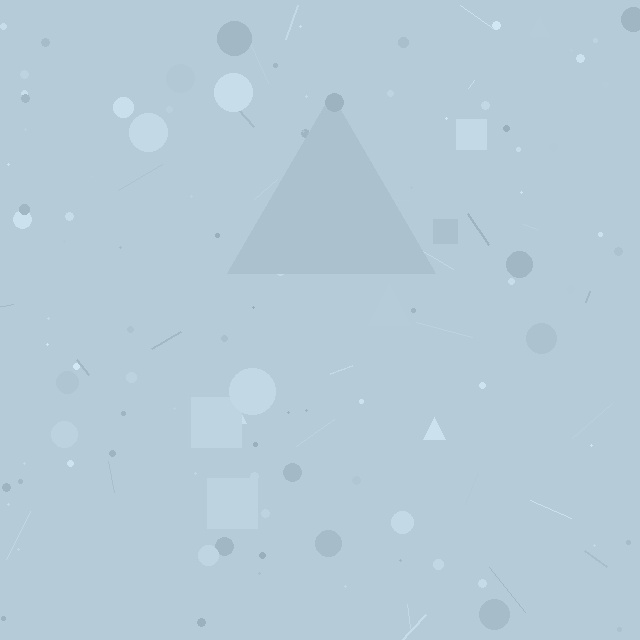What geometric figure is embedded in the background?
A triangle is embedded in the background.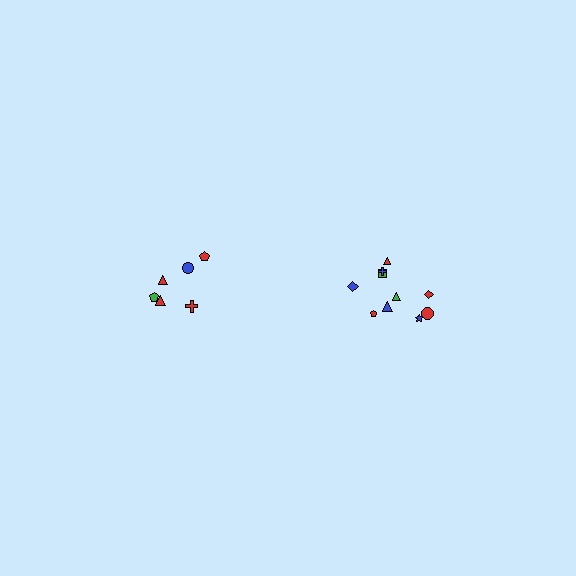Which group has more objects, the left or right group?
The right group.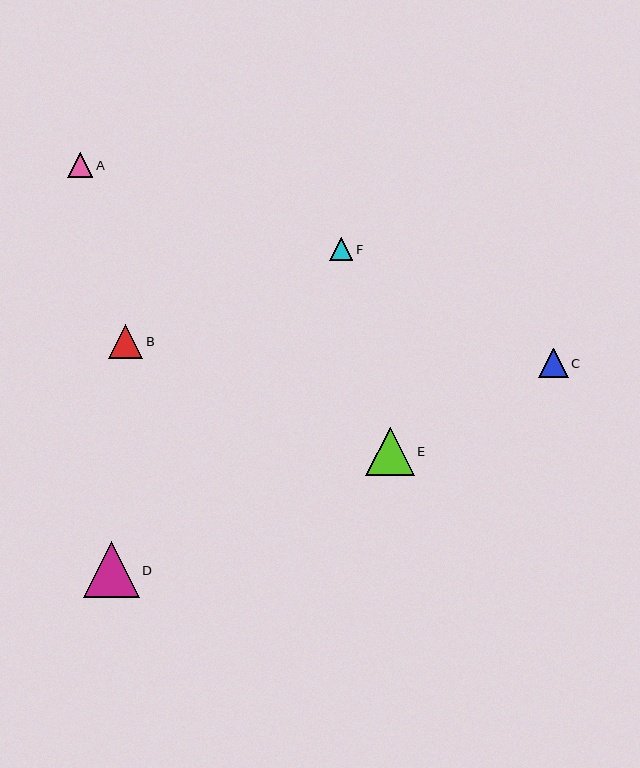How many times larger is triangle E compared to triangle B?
Triangle E is approximately 1.4 times the size of triangle B.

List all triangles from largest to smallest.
From largest to smallest: D, E, B, C, A, F.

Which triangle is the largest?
Triangle D is the largest with a size of approximately 56 pixels.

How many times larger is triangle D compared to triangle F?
Triangle D is approximately 2.4 times the size of triangle F.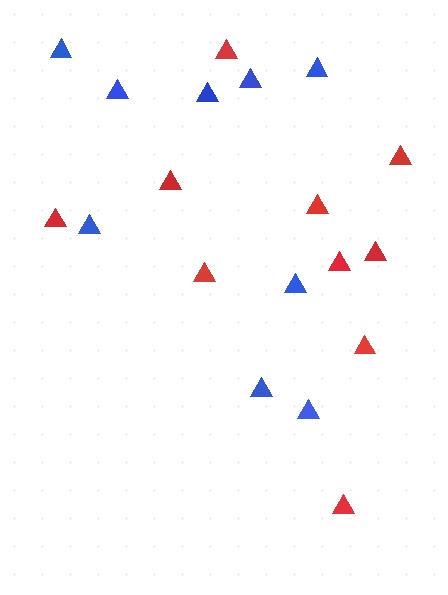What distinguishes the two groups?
There are 2 groups: one group of blue triangles (9) and one group of red triangles (10).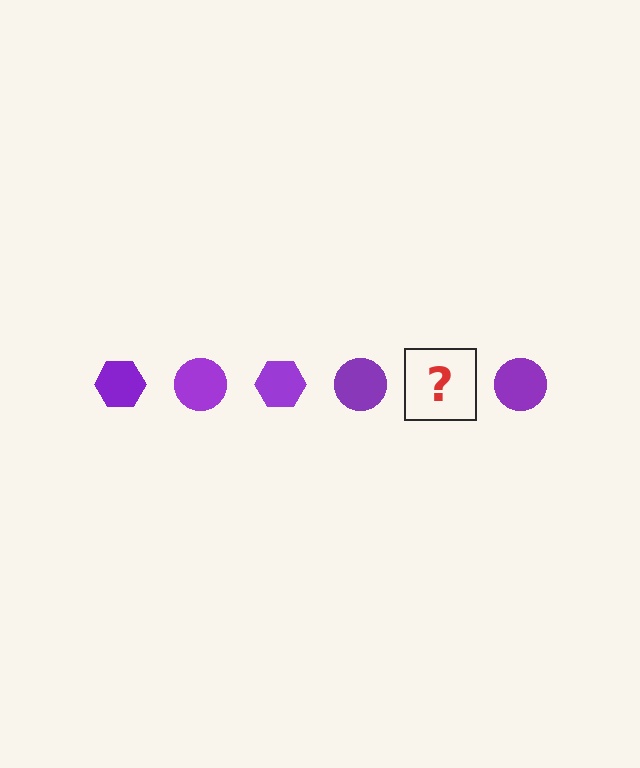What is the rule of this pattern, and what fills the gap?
The rule is that the pattern cycles through hexagon, circle shapes in purple. The gap should be filled with a purple hexagon.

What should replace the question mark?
The question mark should be replaced with a purple hexagon.